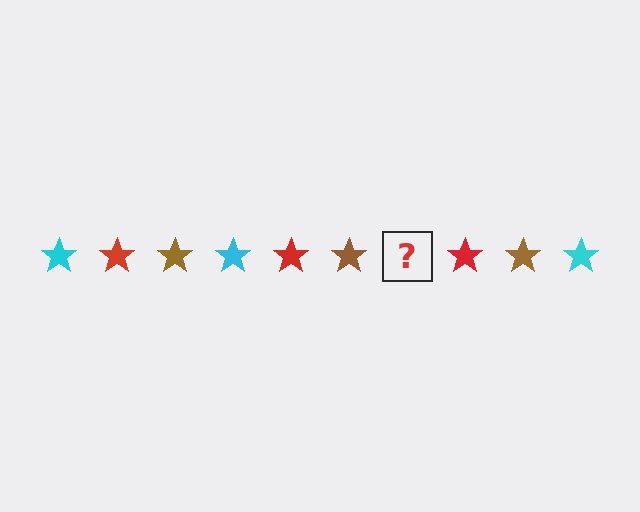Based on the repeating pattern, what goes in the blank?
The blank should be a cyan star.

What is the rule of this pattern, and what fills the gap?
The rule is that the pattern cycles through cyan, red, brown stars. The gap should be filled with a cyan star.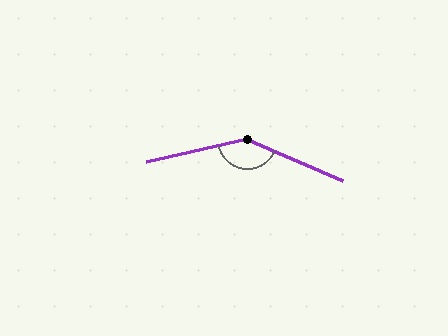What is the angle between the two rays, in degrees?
Approximately 143 degrees.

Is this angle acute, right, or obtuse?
It is obtuse.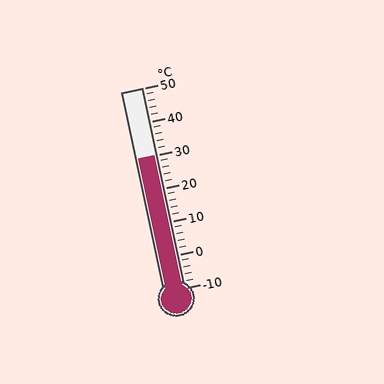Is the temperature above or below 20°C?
The temperature is above 20°C.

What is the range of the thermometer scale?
The thermometer scale ranges from -10°C to 50°C.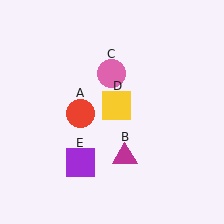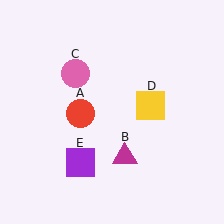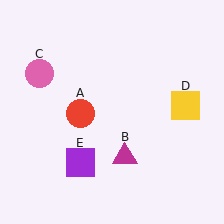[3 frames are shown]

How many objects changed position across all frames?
2 objects changed position: pink circle (object C), yellow square (object D).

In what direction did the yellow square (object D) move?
The yellow square (object D) moved right.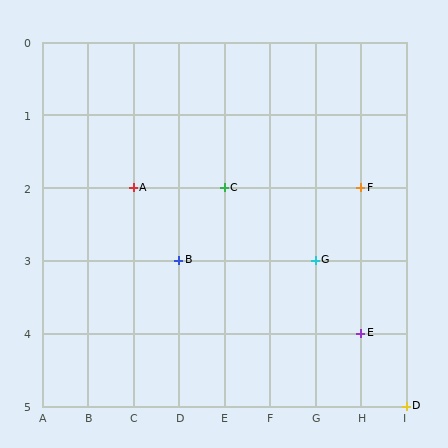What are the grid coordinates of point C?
Point C is at grid coordinates (E, 2).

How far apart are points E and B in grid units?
Points E and B are 4 columns and 1 row apart (about 4.1 grid units diagonally).